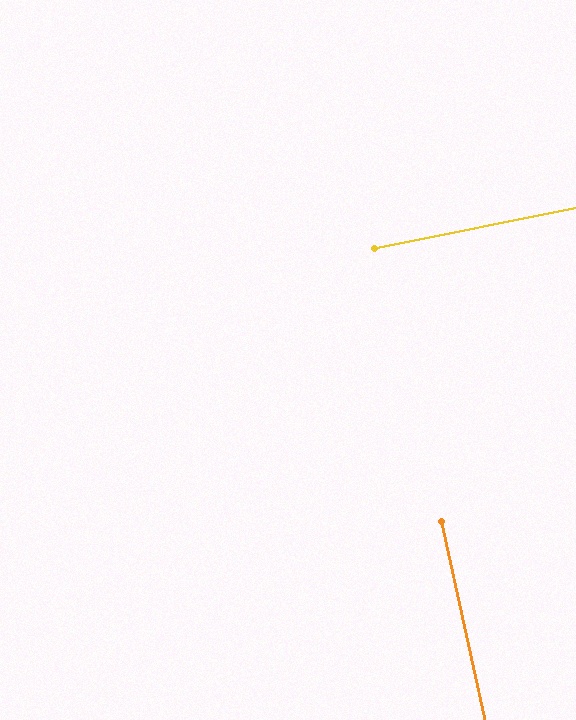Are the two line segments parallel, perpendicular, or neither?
Perpendicular — they meet at approximately 89°.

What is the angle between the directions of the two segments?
Approximately 89 degrees.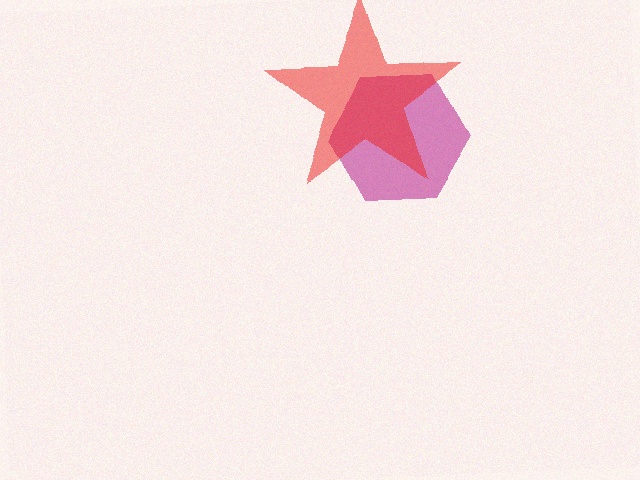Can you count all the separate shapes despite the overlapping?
Yes, there are 2 separate shapes.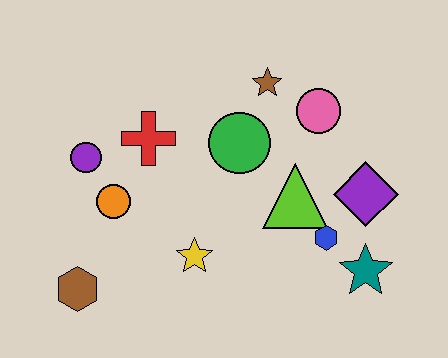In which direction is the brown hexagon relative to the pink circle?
The brown hexagon is to the left of the pink circle.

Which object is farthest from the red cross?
The teal star is farthest from the red cross.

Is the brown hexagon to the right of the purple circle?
No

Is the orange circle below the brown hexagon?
No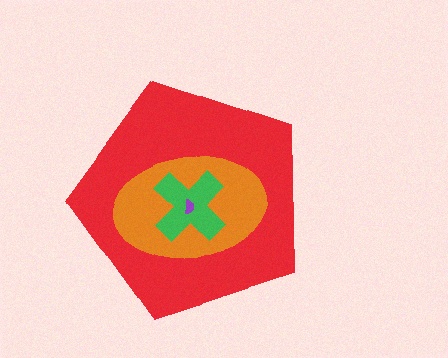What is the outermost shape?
The red pentagon.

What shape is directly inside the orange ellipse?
The green cross.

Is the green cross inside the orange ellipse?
Yes.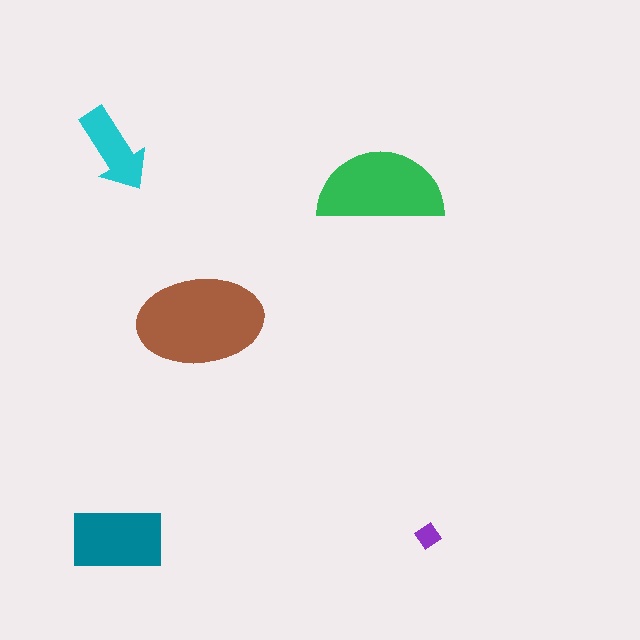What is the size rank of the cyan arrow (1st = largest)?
4th.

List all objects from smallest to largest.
The purple diamond, the cyan arrow, the teal rectangle, the green semicircle, the brown ellipse.